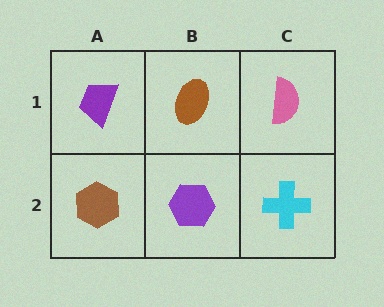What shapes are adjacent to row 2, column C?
A pink semicircle (row 1, column C), a purple hexagon (row 2, column B).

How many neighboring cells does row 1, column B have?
3.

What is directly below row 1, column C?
A cyan cross.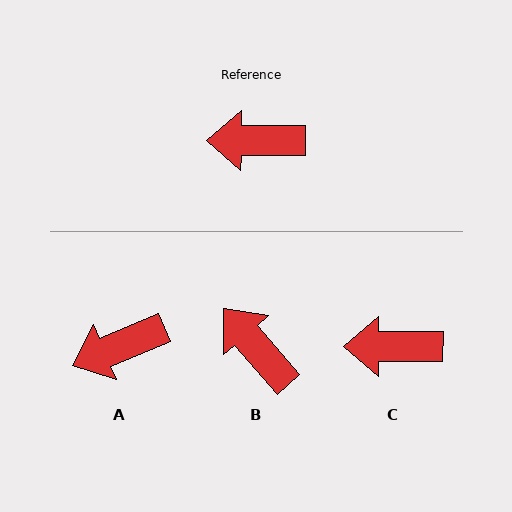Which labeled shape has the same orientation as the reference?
C.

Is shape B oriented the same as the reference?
No, it is off by about 49 degrees.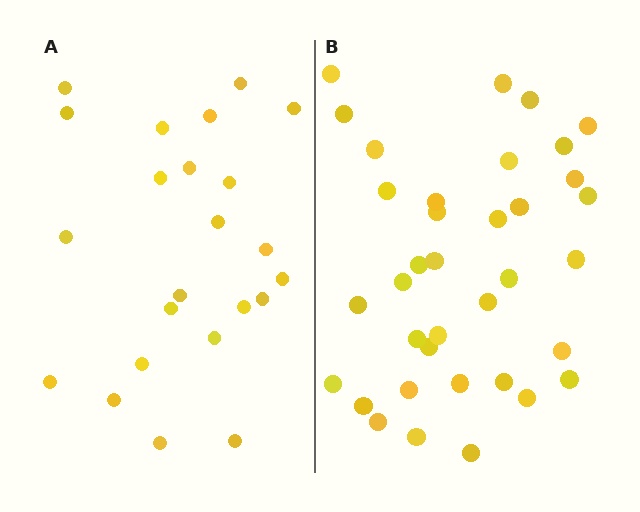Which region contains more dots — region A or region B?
Region B (the right region) has more dots.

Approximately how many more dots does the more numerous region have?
Region B has approximately 15 more dots than region A.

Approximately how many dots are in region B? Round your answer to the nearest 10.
About 40 dots. (The exact count is 36, which rounds to 40.)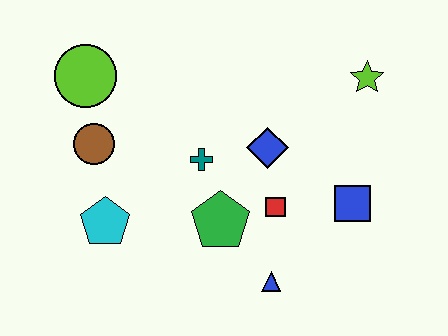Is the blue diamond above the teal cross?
Yes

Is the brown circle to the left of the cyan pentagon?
Yes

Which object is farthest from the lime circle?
The blue square is farthest from the lime circle.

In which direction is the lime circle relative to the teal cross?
The lime circle is to the left of the teal cross.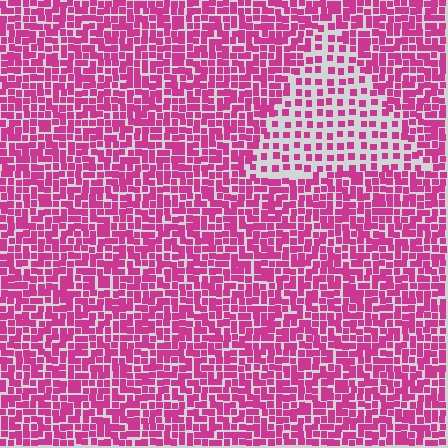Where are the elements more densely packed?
The elements are more densely packed outside the triangle boundary.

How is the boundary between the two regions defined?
The boundary is defined by a change in element density (approximately 2.1x ratio). All elements are the same color, size, and shape.